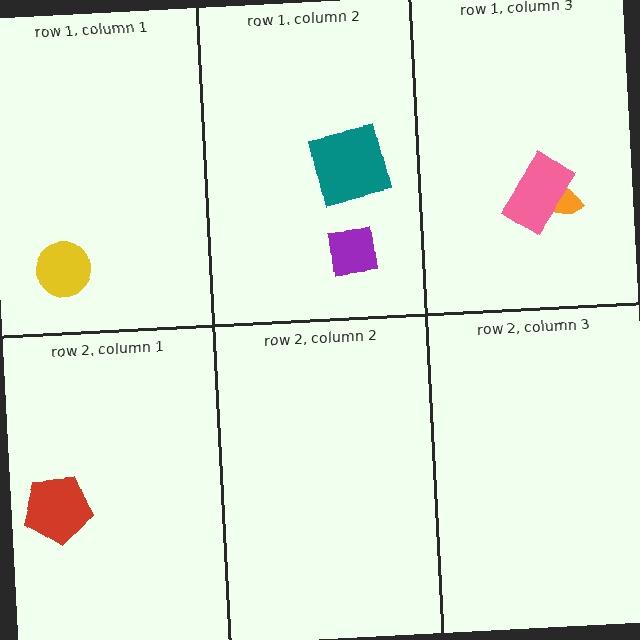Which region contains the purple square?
The row 1, column 2 region.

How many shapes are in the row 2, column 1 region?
1.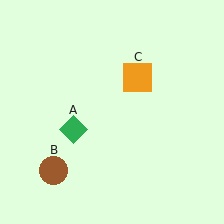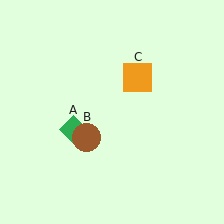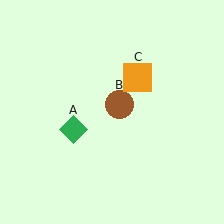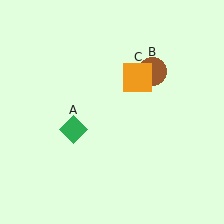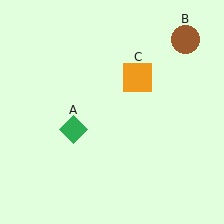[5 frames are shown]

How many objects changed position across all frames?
1 object changed position: brown circle (object B).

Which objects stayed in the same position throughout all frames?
Green diamond (object A) and orange square (object C) remained stationary.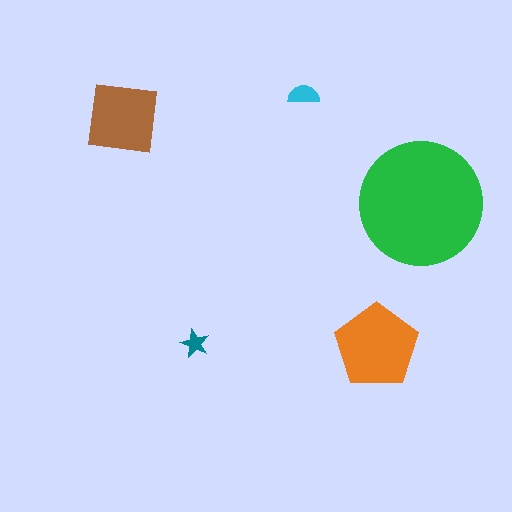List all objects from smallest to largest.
The teal star, the cyan semicircle, the brown square, the orange pentagon, the green circle.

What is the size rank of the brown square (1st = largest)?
3rd.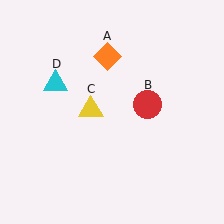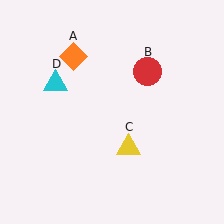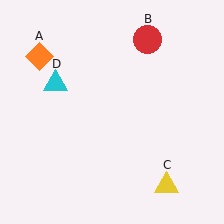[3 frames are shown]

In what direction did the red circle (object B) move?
The red circle (object B) moved up.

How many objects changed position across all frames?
3 objects changed position: orange diamond (object A), red circle (object B), yellow triangle (object C).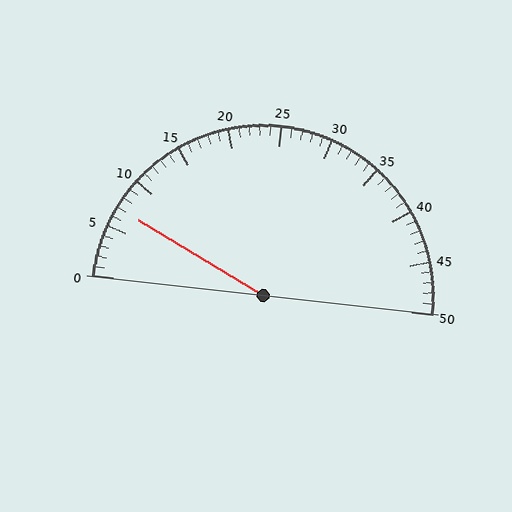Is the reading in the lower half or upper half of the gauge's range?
The reading is in the lower half of the range (0 to 50).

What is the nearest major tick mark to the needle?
The nearest major tick mark is 5.